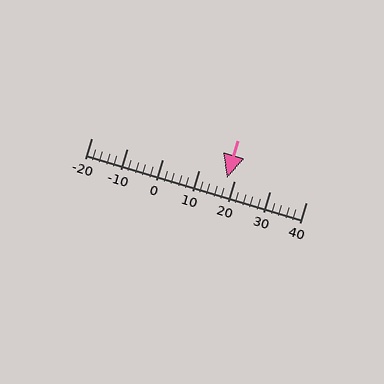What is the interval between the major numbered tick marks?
The major tick marks are spaced 10 units apart.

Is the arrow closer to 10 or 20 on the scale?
The arrow is closer to 20.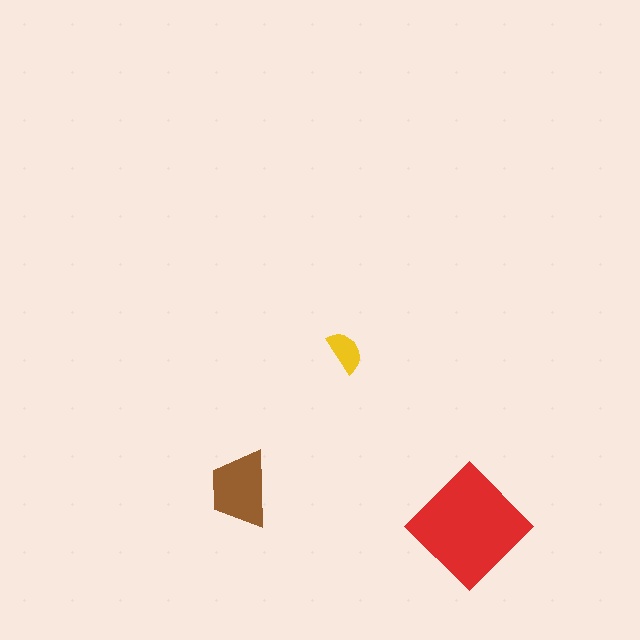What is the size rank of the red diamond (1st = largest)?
1st.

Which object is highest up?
The yellow semicircle is topmost.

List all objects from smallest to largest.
The yellow semicircle, the brown trapezoid, the red diamond.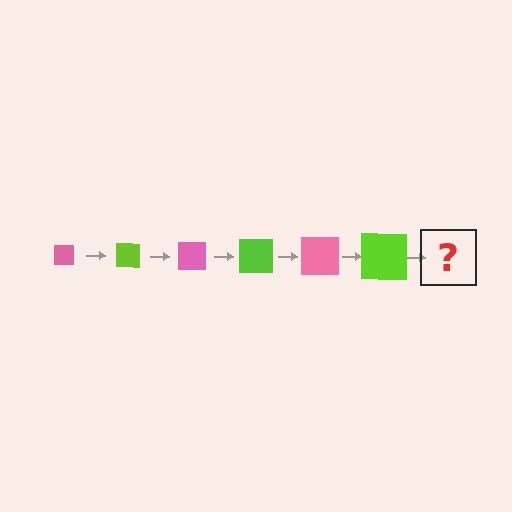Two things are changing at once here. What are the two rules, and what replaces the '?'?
The two rules are that the square grows larger each step and the color cycles through pink and lime. The '?' should be a pink square, larger than the previous one.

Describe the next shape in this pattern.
It should be a pink square, larger than the previous one.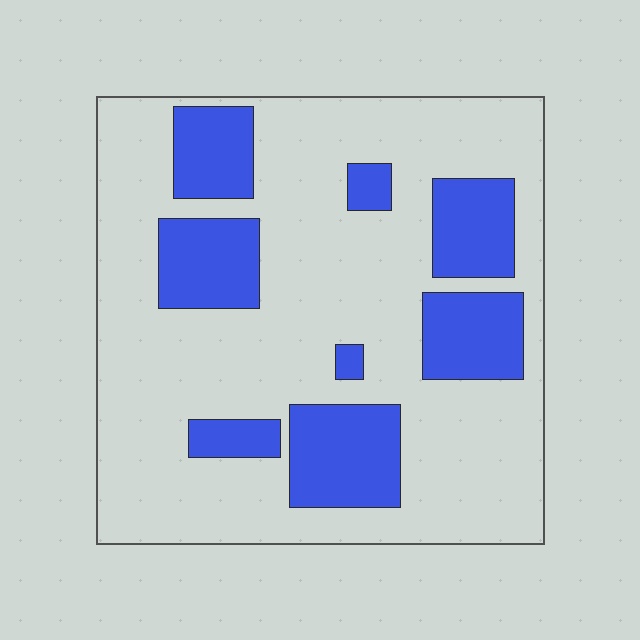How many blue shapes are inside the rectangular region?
8.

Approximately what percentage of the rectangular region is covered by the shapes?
Approximately 25%.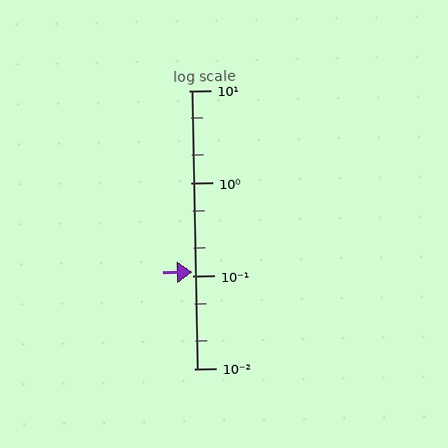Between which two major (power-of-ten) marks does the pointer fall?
The pointer is between 0.1 and 1.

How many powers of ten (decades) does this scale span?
The scale spans 3 decades, from 0.01 to 10.